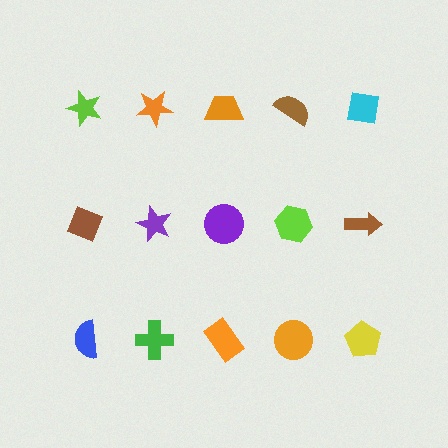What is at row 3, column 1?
A blue semicircle.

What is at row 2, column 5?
A brown arrow.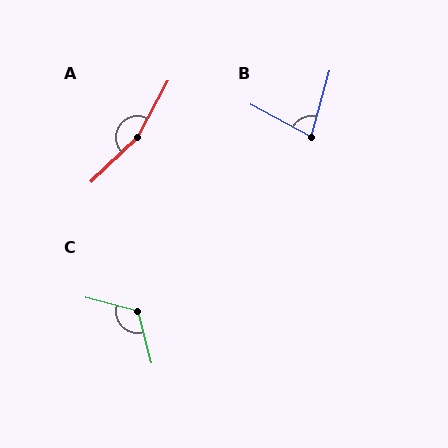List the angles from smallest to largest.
B (77°), C (120°), A (162°).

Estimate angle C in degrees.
Approximately 120 degrees.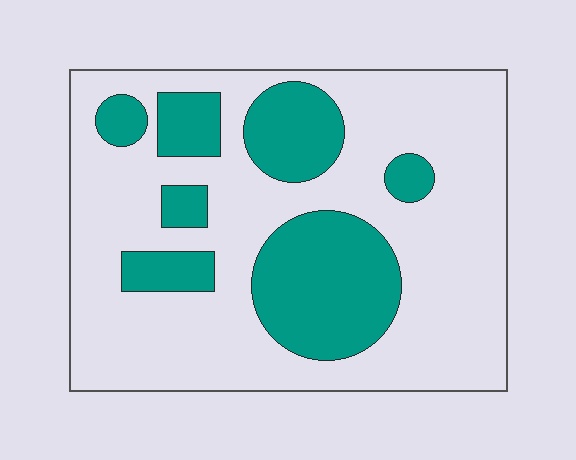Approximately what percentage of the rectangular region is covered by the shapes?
Approximately 30%.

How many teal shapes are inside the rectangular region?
7.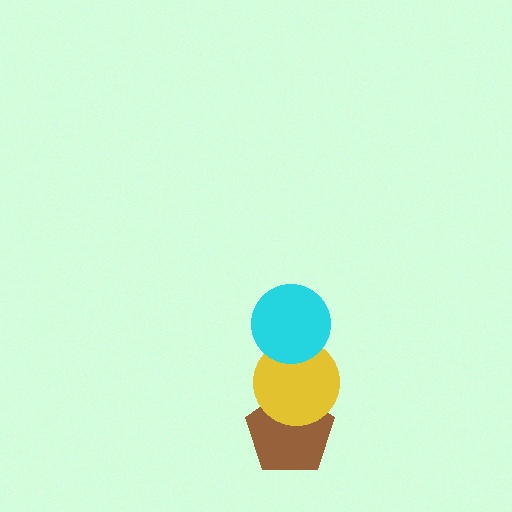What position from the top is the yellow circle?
The yellow circle is 2nd from the top.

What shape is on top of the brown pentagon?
The yellow circle is on top of the brown pentagon.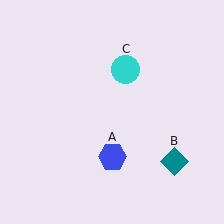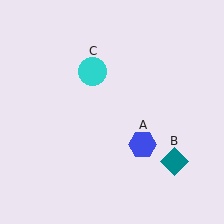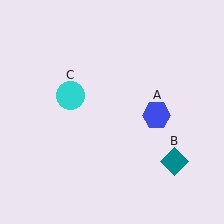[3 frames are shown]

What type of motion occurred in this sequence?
The blue hexagon (object A), cyan circle (object C) rotated counterclockwise around the center of the scene.